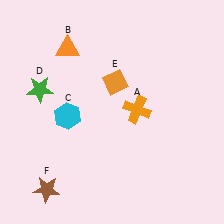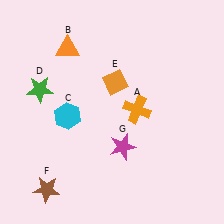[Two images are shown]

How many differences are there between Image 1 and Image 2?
There is 1 difference between the two images.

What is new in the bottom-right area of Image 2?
A magenta star (G) was added in the bottom-right area of Image 2.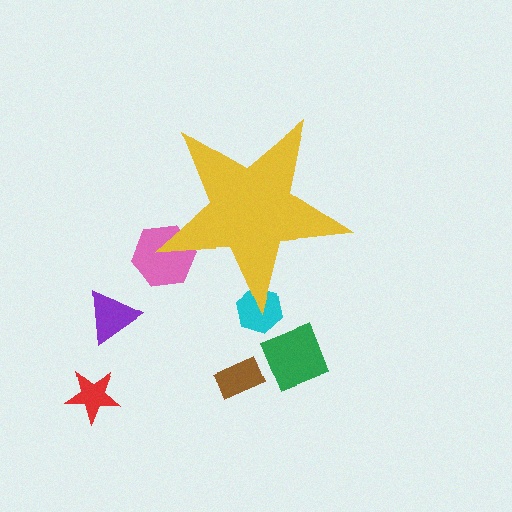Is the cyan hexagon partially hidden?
Yes, the cyan hexagon is partially hidden behind the yellow star.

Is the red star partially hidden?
No, the red star is fully visible.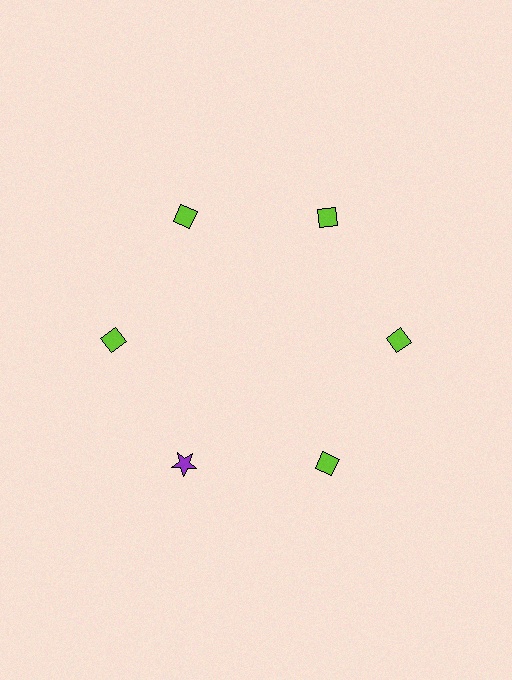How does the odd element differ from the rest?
It differs in both color (purple instead of lime) and shape (star instead of diamond).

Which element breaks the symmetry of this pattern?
The purple star at roughly the 7 o'clock position breaks the symmetry. All other shapes are lime diamonds.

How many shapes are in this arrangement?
There are 6 shapes arranged in a ring pattern.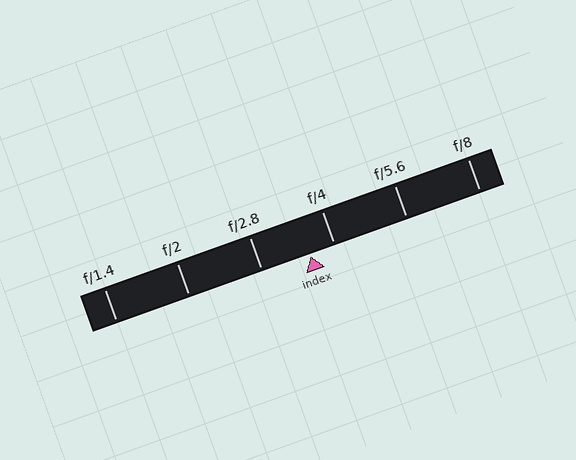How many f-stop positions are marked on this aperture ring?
There are 6 f-stop positions marked.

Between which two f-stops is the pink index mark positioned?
The index mark is between f/2.8 and f/4.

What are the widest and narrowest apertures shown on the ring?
The widest aperture shown is f/1.4 and the narrowest is f/8.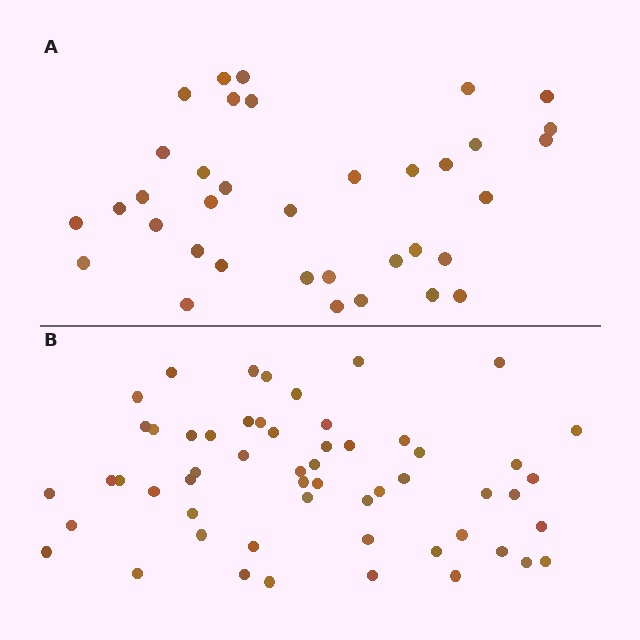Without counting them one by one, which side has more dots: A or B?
Region B (the bottom region) has more dots.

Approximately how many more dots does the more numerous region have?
Region B has approximately 20 more dots than region A.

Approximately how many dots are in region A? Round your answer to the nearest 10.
About 40 dots. (The exact count is 36, which rounds to 40.)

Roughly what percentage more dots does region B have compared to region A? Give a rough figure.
About 55% more.